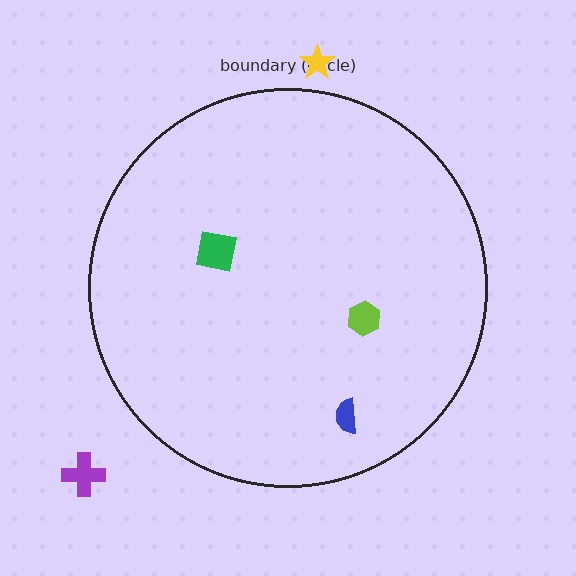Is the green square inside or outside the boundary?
Inside.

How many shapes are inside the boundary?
3 inside, 2 outside.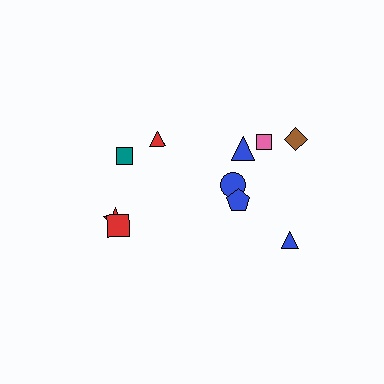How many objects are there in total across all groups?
There are 10 objects.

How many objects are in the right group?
There are 6 objects.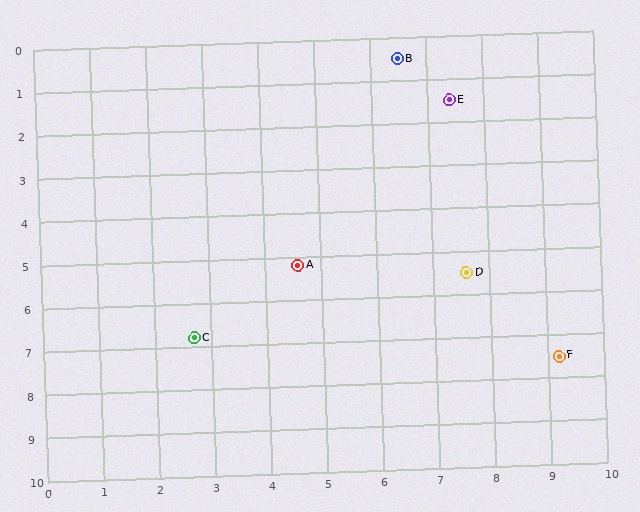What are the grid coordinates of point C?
Point C is at approximately (2.7, 6.8).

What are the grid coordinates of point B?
Point B is at approximately (6.5, 0.5).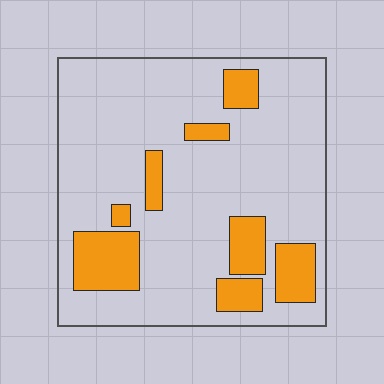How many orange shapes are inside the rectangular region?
8.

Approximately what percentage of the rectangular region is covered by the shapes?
Approximately 20%.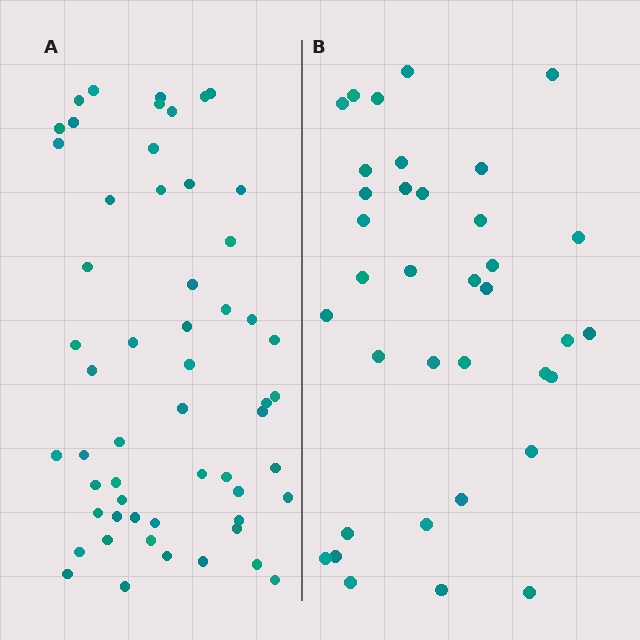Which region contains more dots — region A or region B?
Region A (the left region) has more dots.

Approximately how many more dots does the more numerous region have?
Region A has approximately 20 more dots than region B.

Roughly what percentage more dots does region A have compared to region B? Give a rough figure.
About 55% more.